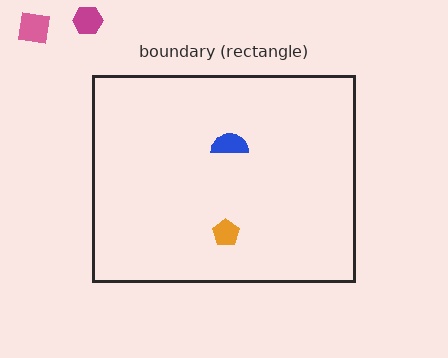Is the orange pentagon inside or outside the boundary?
Inside.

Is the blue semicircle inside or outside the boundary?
Inside.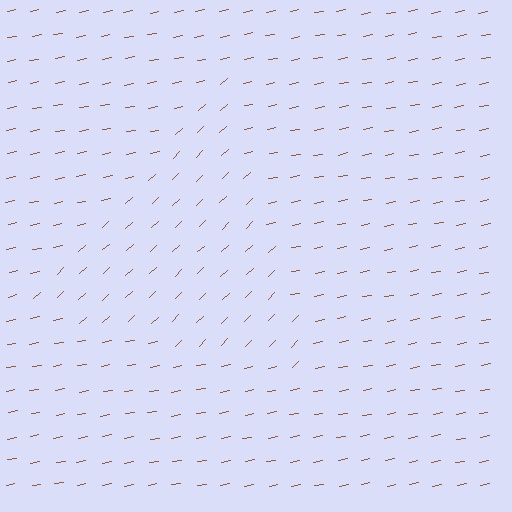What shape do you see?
I see a triangle.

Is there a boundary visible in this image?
Yes, there is a texture boundary formed by a change in line orientation.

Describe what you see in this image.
The image is filled with small brown line segments. A triangle region in the image has lines oriented differently from the surrounding lines, creating a visible texture boundary.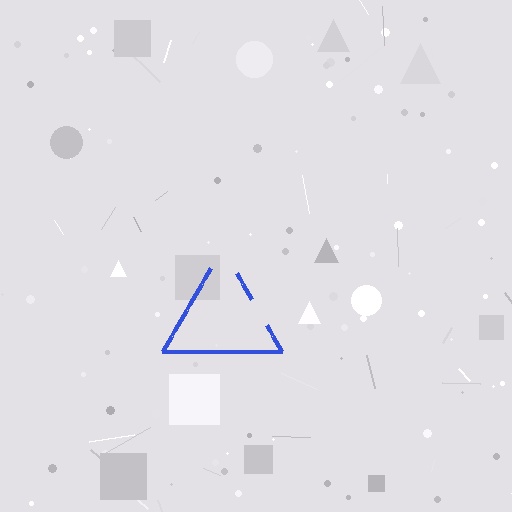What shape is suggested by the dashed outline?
The dashed outline suggests a triangle.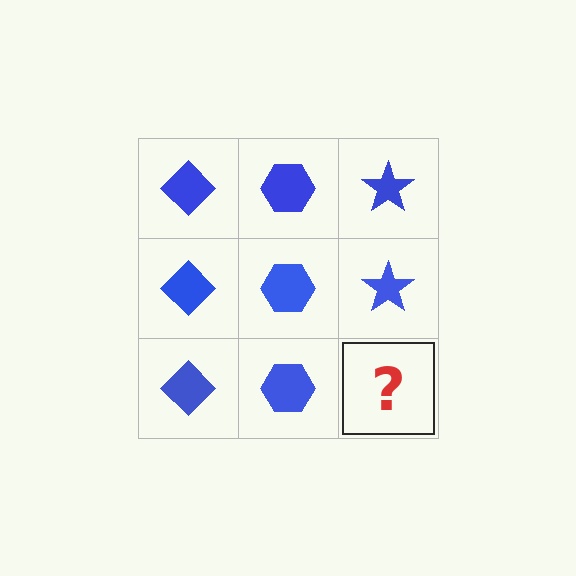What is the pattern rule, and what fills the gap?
The rule is that each column has a consistent shape. The gap should be filled with a blue star.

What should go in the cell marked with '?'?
The missing cell should contain a blue star.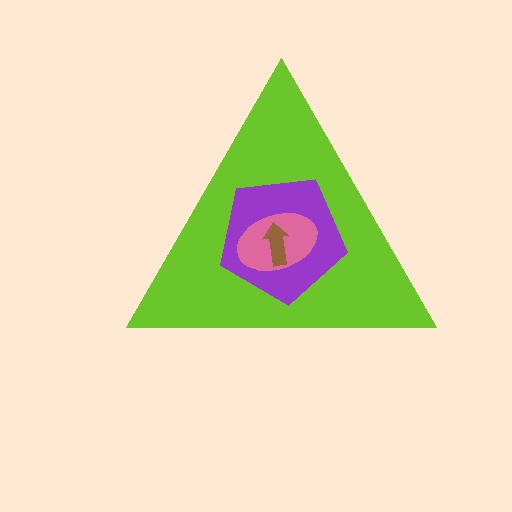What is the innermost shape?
The brown arrow.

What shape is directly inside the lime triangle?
The purple pentagon.